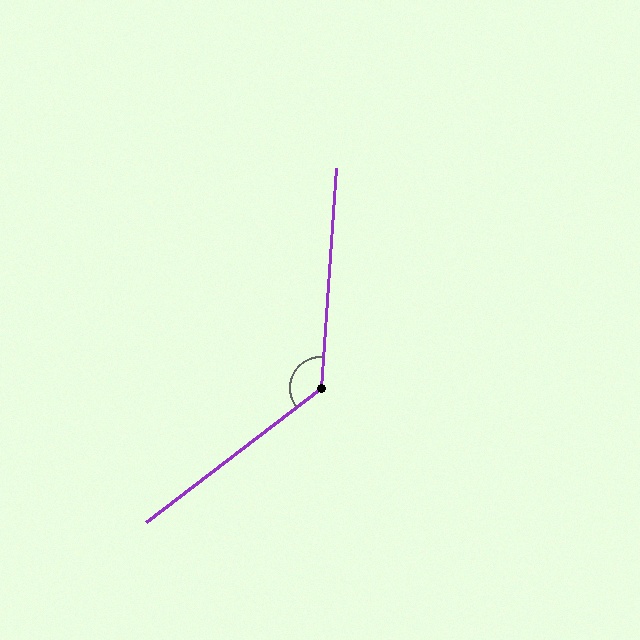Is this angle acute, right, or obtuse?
It is obtuse.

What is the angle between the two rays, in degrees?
Approximately 132 degrees.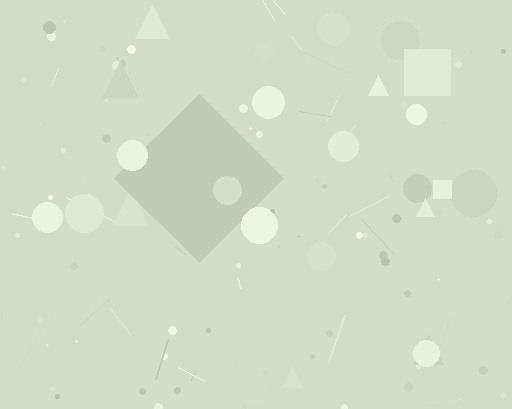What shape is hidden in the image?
A diamond is hidden in the image.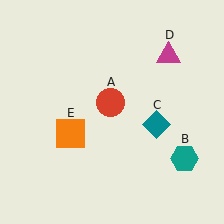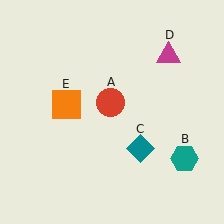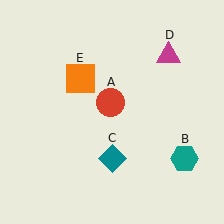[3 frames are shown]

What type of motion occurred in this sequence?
The teal diamond (object C), orange square (object E) rotated clockwise around the center of the scene.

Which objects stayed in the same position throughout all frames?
Red circle (object A) and teal hexagon (object B) and magenta triangle (object D) remained stationary.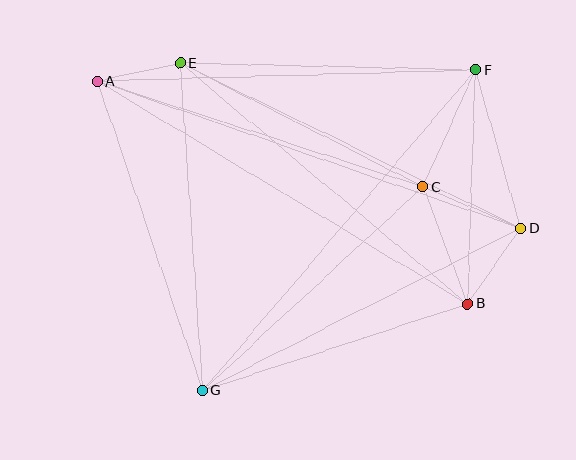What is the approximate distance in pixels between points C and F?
The distance between C and F is approximately 128 pixels.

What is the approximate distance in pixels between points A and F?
The distance between A and F is approximately 379 pixels.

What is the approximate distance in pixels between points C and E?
The distance between C and E is approximately 272 pixels.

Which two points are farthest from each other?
Points A and D are farthest from each other.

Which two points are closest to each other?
Points A and E are closest to each other.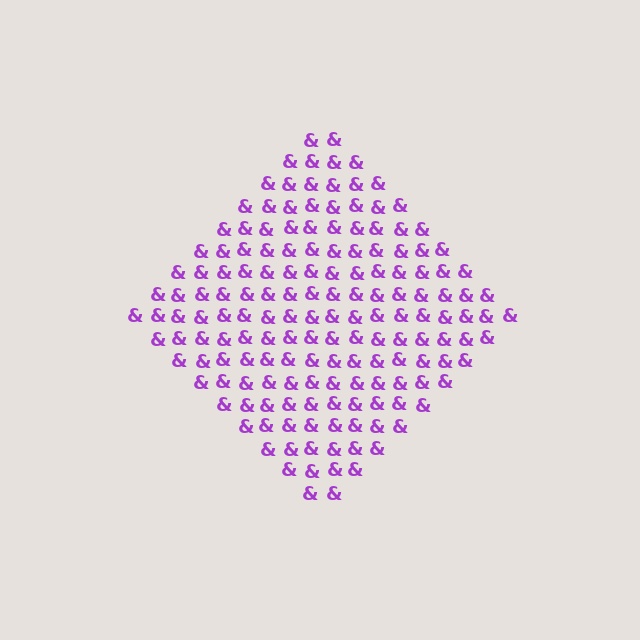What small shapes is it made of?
It is made of small ampersands.